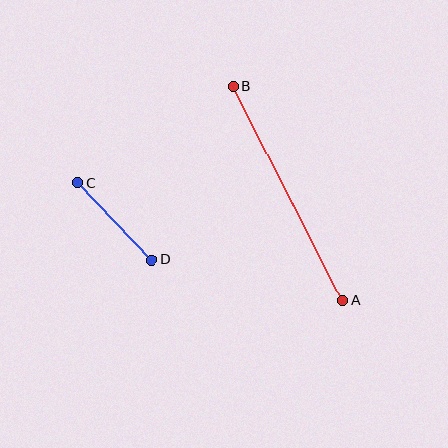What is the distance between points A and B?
The distance is approximately 240 pixels.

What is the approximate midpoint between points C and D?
The midpoint is at approximately (115, 221) pixels.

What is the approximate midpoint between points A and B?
The midpoint is at approximately (288, 193) pixels.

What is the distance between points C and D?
The distance is approximately 107 pixels.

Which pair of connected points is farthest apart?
Points A and B are farthest apart.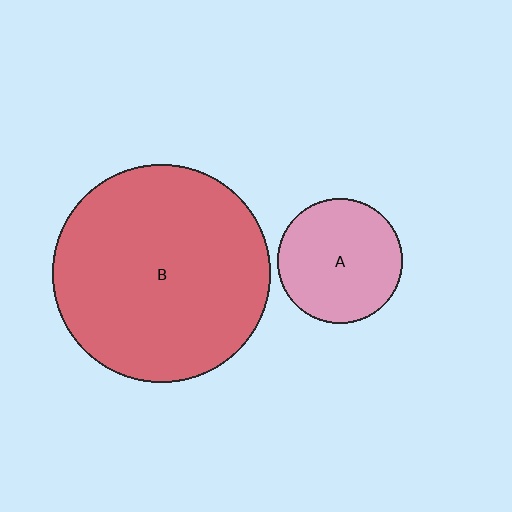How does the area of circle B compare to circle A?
Approximately 3.0 times.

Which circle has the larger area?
Circle B (red).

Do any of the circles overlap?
No, none of the circles overlap.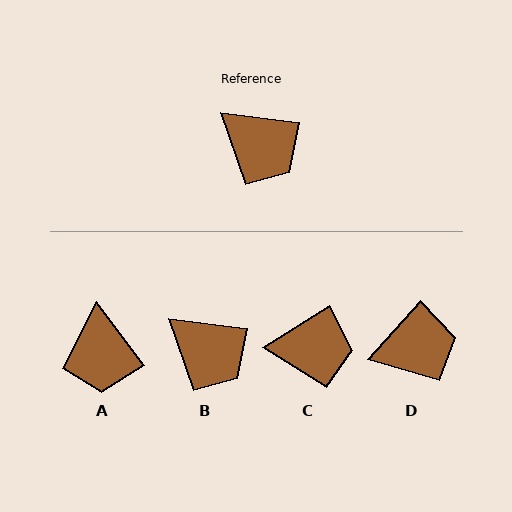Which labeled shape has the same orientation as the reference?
B.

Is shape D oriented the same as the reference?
No, it is off by about 55 degrees.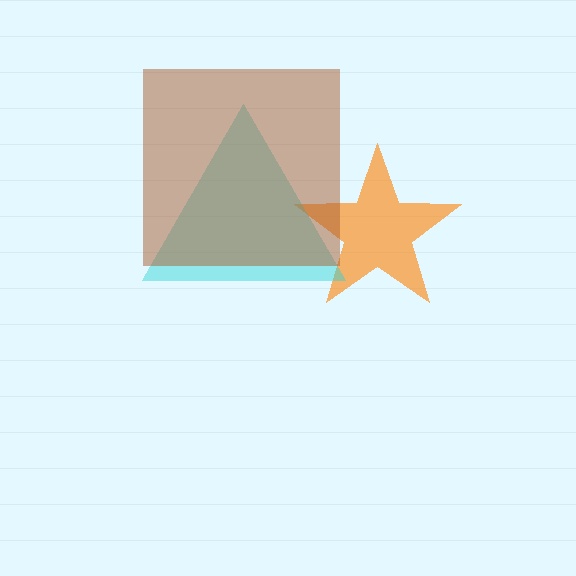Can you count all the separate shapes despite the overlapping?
Yes, there are 3 separate shapes.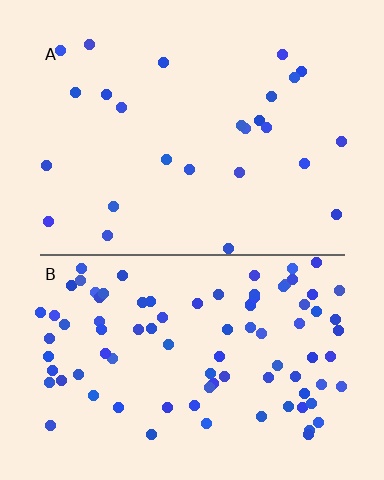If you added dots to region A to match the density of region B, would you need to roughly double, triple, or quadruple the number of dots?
Approximately triple.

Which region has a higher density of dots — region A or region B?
B (the bottom).